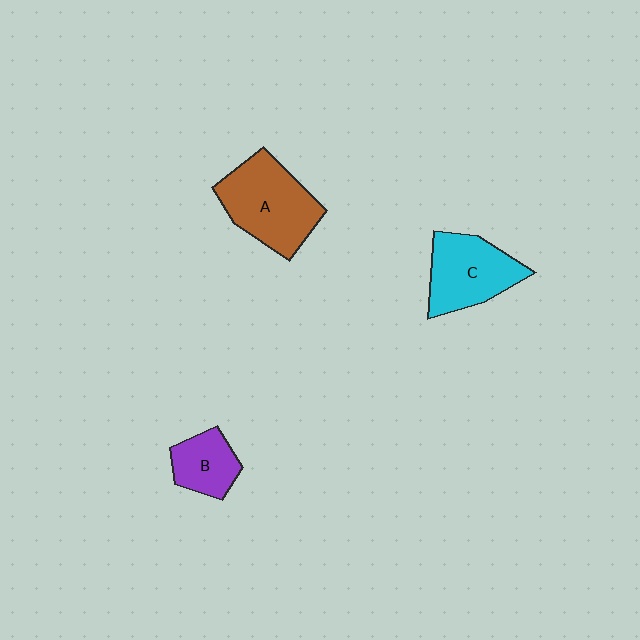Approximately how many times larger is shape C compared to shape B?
Approximately 1.6 times.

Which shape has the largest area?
Shape A (brown).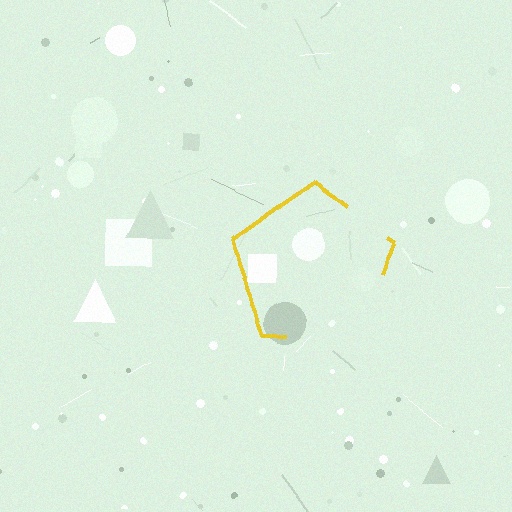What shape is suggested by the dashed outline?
The dashed outline suggests a pentagon.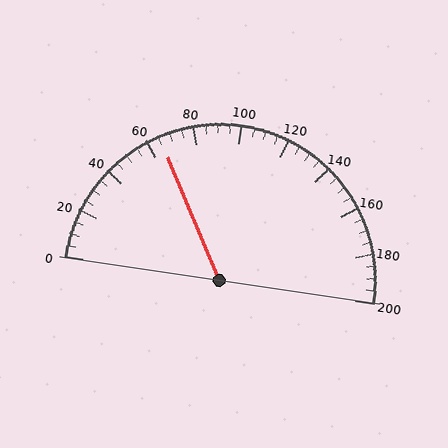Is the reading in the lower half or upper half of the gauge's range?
The reading is in the lower half of the range (0 to 200).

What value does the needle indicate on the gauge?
The needle indicates approximately 65.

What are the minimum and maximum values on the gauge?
The gauge ranges from 0 to 200.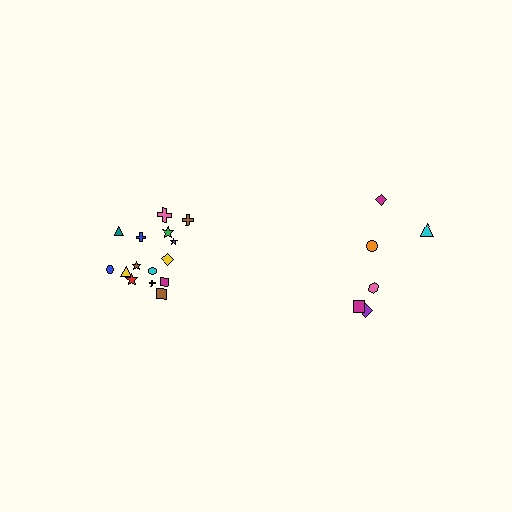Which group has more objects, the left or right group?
The left group.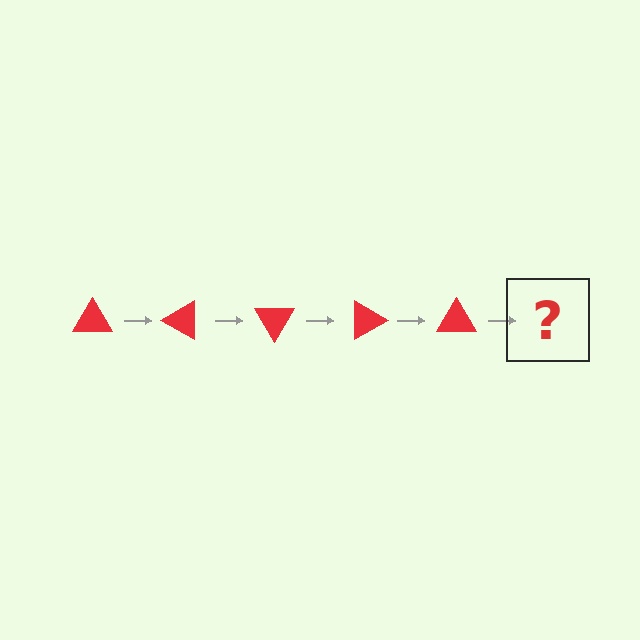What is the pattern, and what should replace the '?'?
The pattern is that the triangle rotates 30 degrees each step. The '?' should be a red triangle rotated 150 degrees.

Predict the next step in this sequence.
The next step is a red triangle rotated 150 degrees.